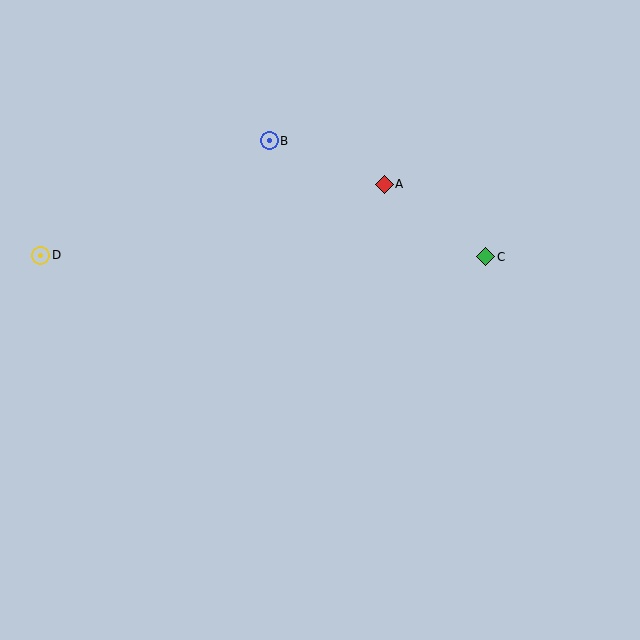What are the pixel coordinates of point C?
Point C is at (486, 257).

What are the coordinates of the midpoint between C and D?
The midpoint between C and D is at (263, 256).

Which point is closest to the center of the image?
Point A at (384, 184) is closest to the center.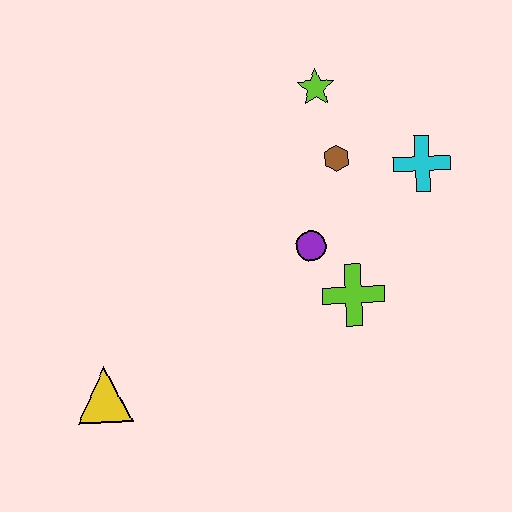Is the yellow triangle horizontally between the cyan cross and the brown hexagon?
No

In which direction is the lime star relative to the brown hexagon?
The lime star is above the brown hexagon.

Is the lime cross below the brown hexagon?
Yes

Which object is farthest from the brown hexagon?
The yellow triangle is farthest from the brown hexagon.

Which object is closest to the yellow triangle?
The purple circle is closest to the yellow triangle.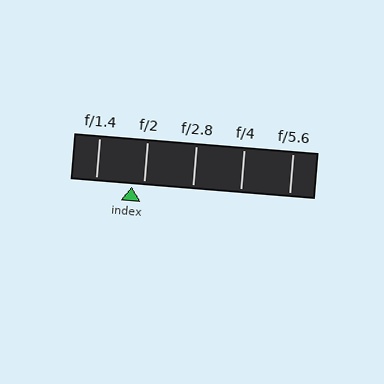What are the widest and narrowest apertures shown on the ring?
The widest aperture shown is f/1.4 and the narrowest is f/5.6.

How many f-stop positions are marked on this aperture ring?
There are 5 f-stop positions marked.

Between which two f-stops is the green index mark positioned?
The index mark is between f/1.4 and f/2.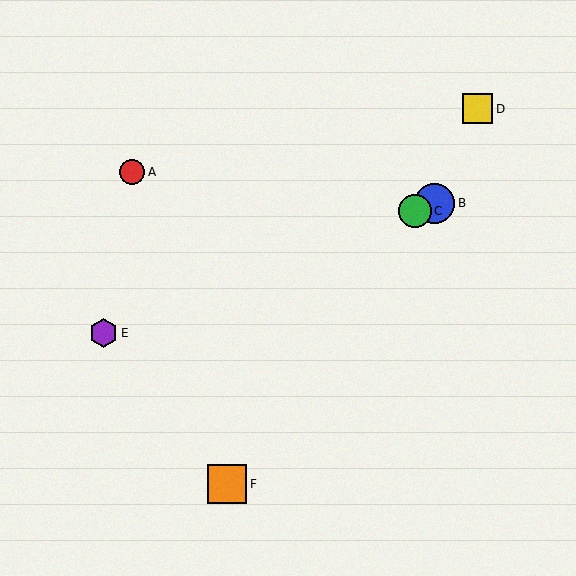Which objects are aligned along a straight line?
Objects B, C, E are aligned along a straight line.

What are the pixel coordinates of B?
Object B is at (435, 203).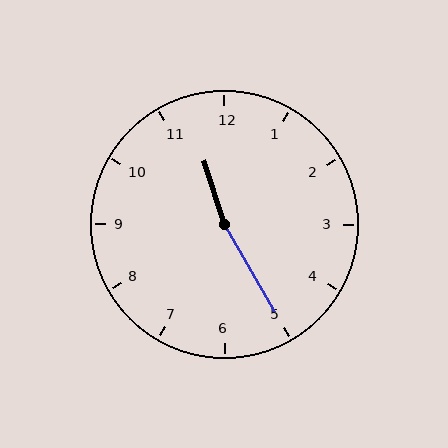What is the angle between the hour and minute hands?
Approximately 168 degrees.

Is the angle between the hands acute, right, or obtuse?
It is obtuse.